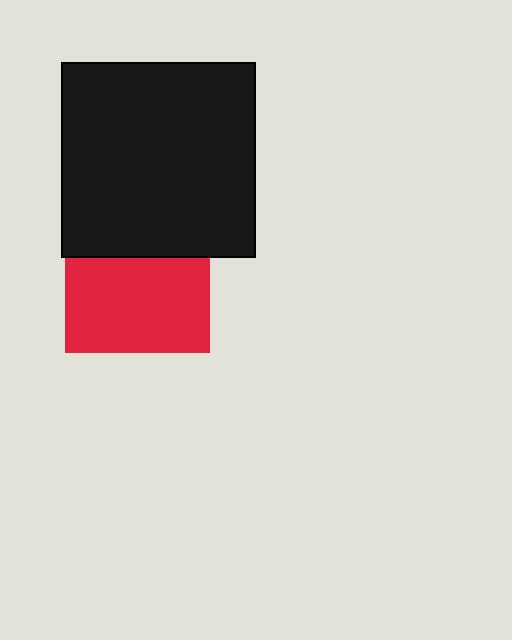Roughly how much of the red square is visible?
Most of it is visible (roughly 67%).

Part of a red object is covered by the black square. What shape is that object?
It is a square.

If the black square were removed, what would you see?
You would see the complete red square.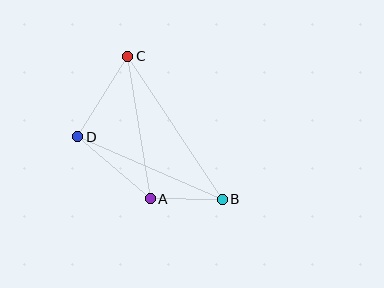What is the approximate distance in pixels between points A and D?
The distance between A and D is approximately 95 pixels.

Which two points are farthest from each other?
Points B and C are farthest from each other.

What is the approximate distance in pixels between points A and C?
The distance between A and C is approximately 144 pixels.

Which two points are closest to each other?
Points A and B are closest to each other.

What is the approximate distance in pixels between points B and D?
The distance between B and D is approximately 157 pixels.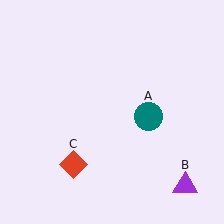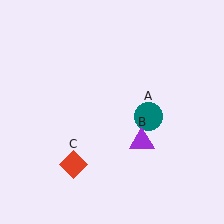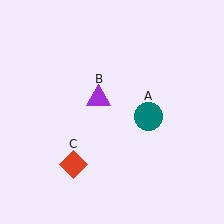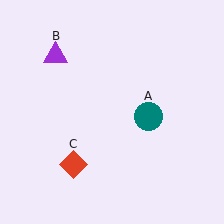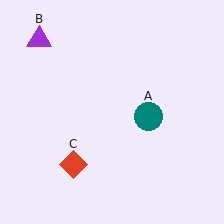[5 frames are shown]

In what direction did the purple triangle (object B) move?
The purple triangle (object B) moved up and to the left.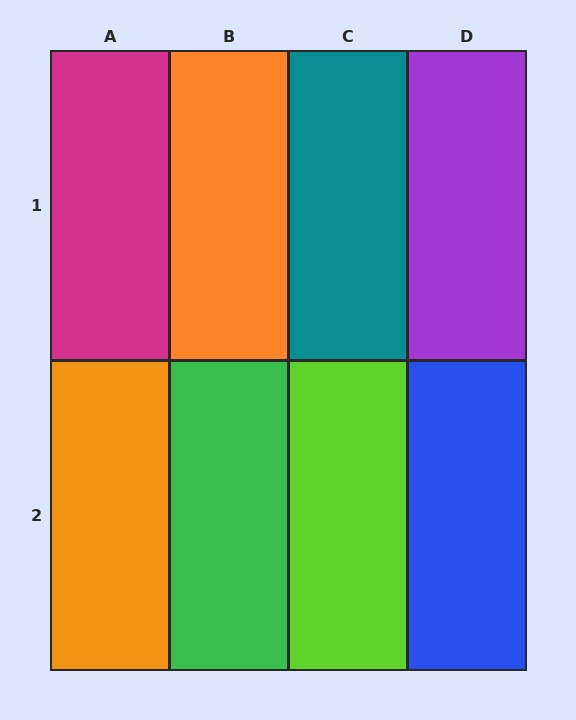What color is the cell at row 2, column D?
Blue.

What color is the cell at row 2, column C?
Lime.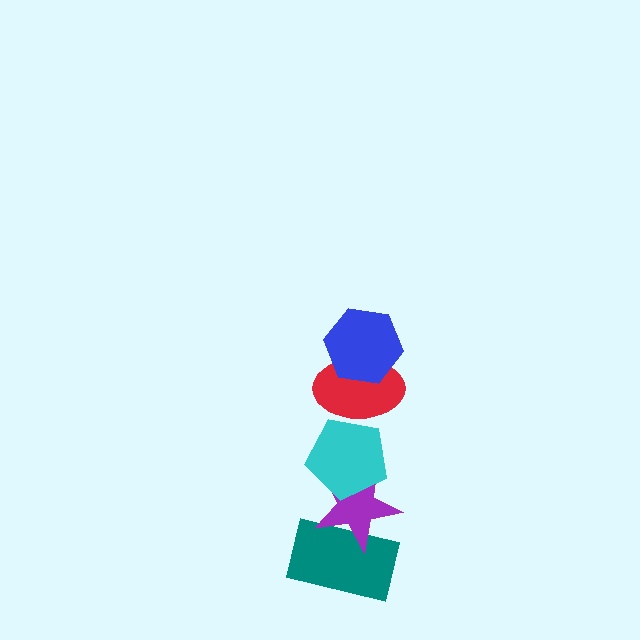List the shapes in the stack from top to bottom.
From top to bottom: the blue hexagon, the red ellipse, the cyan pentagon, the purple star, the teal rectangle.